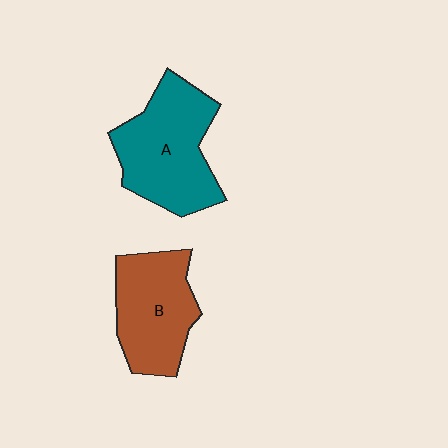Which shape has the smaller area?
Shape B (brown).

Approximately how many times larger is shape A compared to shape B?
Approximately 1.2 times.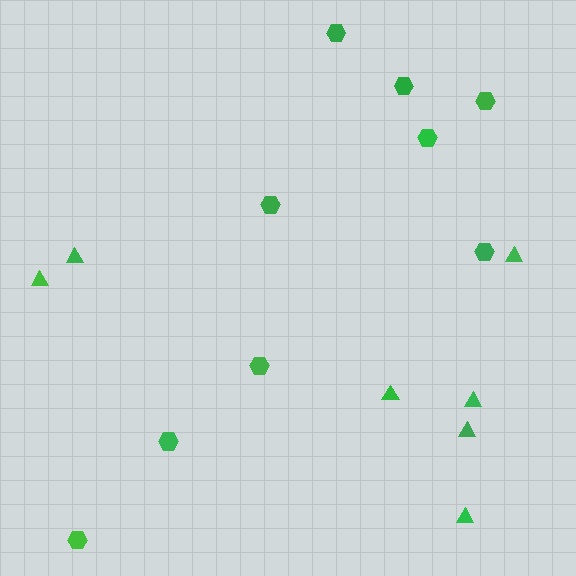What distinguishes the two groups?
There are 2 groups: one group of hexagons (9) and one group of triangles (7).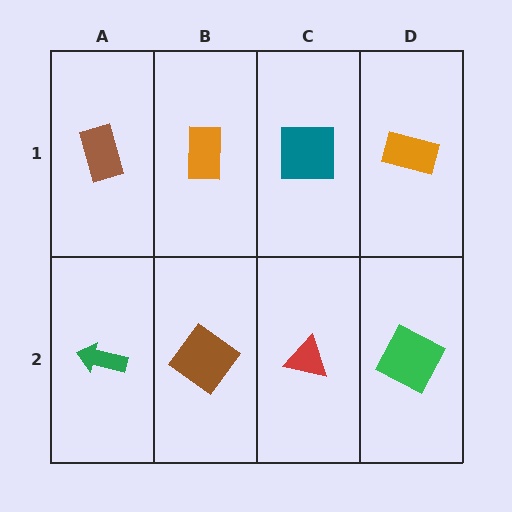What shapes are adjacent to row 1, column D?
A green square (row 2, column D), a teal square (row 1, column C).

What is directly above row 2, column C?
A teal square.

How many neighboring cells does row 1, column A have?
2.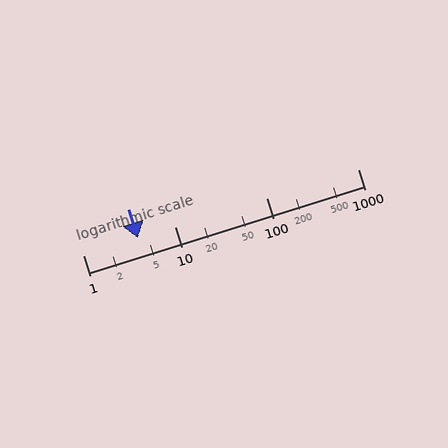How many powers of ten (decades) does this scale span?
The scale spans 3 decades, from 1 to 1000.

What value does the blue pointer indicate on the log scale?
The pointer indicates approximately 4.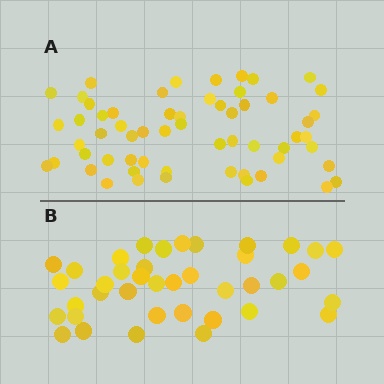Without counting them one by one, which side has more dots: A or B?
Region A (the top region) has more dots.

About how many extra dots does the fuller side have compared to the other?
Region A has approximately 20 more dots than region B.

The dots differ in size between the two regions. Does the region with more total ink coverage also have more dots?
No. Region B has more total ink coverage because its dots are larger, but region A actually contains more individual dots. Total area can be misleading — the number of items is what matters here.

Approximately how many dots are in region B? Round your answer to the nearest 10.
About 40 dots. (The exact count is 39, which rounds to 40.)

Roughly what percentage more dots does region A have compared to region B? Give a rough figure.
About 50% more.